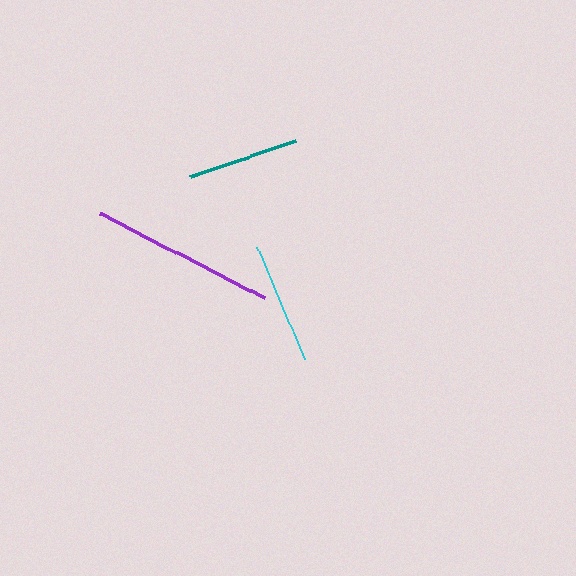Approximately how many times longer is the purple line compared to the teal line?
The purple line is approximately 1.7 times the length of the teal line.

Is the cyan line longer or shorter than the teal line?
The cyan line is longer than the teal line.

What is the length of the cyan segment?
The cyan segment is approximately 121 pixels long.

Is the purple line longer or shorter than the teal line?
The purple line is longer than the teal line.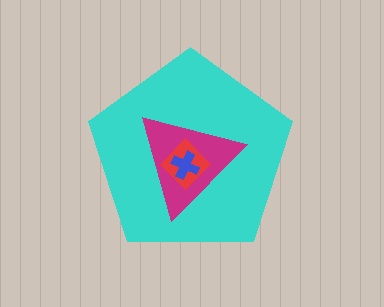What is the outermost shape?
The cyan pentagon.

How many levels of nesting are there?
4.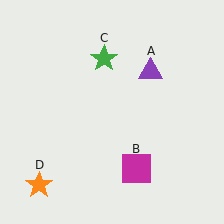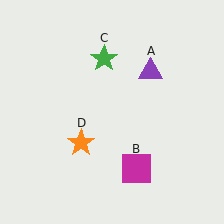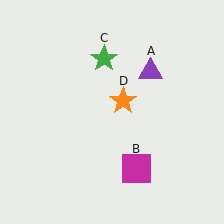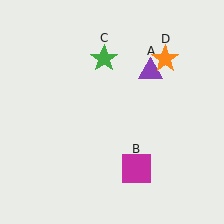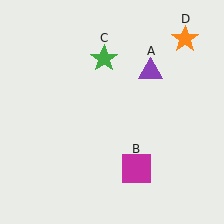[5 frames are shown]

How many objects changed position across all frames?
1 object changed position: orange star (object D).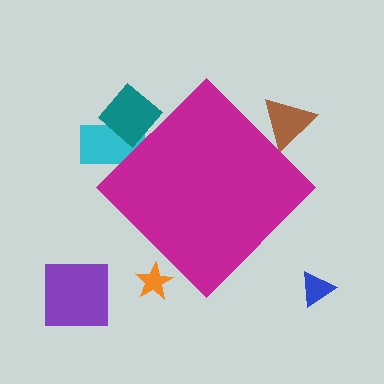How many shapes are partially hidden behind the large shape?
4 shapes are partially hidden.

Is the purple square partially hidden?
No, the purple square is fully visible.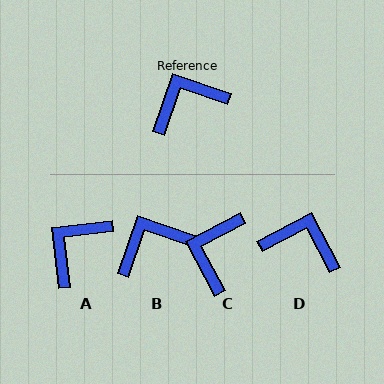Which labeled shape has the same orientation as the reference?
B.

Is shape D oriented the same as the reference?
No, it is off by about 44 degrees.